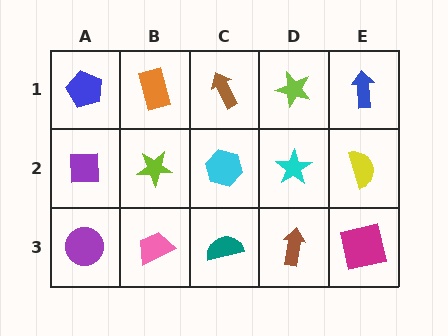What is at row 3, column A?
A purple circle.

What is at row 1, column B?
An orange rectangle.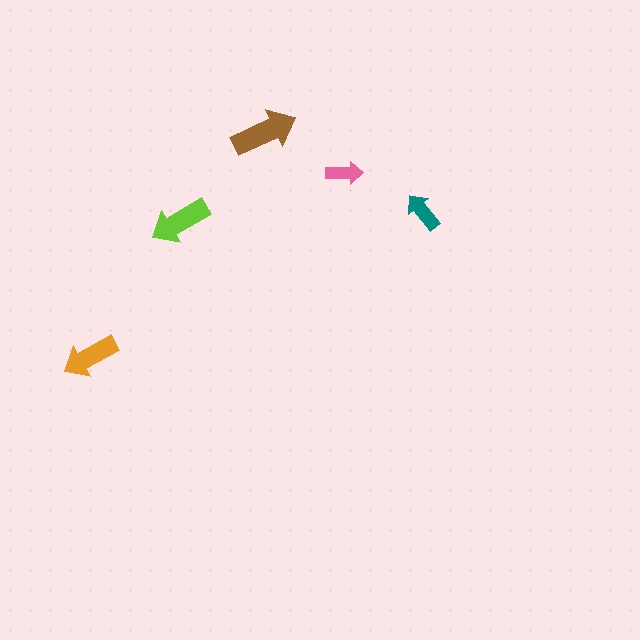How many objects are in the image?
There are 5 objects in the image.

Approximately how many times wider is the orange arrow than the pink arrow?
About 1.5 times wider.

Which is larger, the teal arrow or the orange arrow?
The orange one.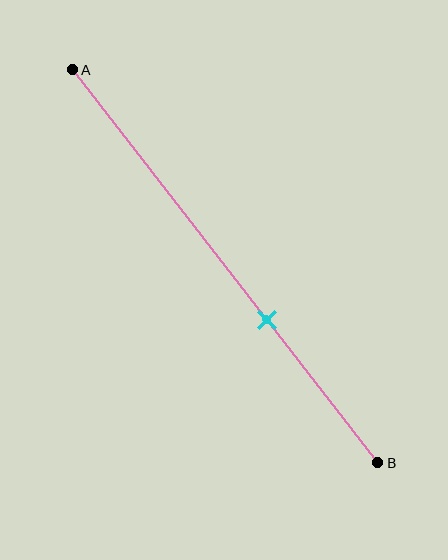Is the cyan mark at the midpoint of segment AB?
No, the mark is at about 65% from A, not at the 50% midpoint.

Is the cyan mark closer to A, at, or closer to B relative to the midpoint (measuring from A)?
The cyan mark is closer to point B than the midpoint of segment AB.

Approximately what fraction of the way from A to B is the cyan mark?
The cyan mark is approximately 65% of the way from A to B.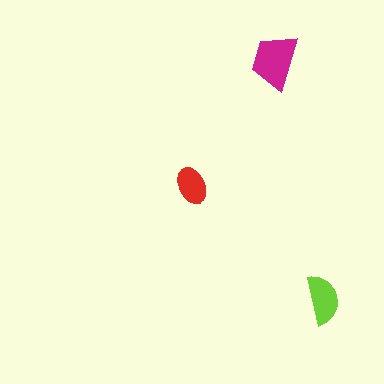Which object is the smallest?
The red ellipse.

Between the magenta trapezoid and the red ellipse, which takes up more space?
The magenta trapezoid.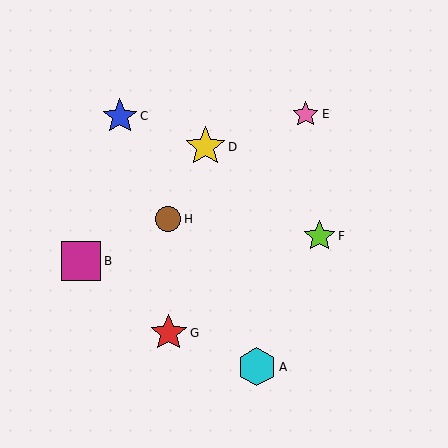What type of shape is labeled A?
Shape A is a cyan hexagon.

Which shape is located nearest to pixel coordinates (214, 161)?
The yellow star (labeled D) at (205, 147) is nearest to that location.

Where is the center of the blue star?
The center of the blue star is at (120, 116).